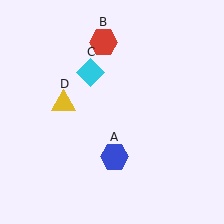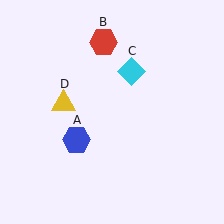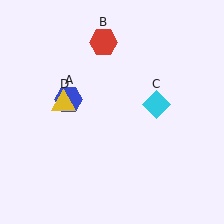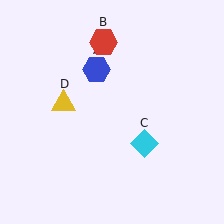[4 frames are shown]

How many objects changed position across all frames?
2 objects changed position: blue hexagon (object A), cyan diamond (object C).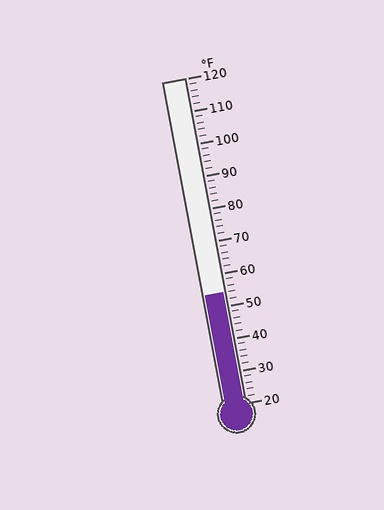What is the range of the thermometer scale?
The thermometer scale ranges from 20°F to 120°F.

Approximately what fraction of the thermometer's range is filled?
The thermometer is filled to approximately 35% of its range.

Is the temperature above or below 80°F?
The temperature is below 80°F.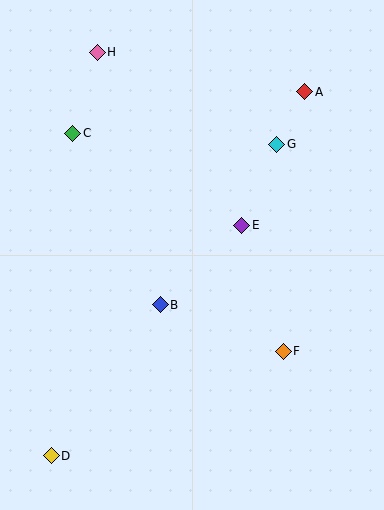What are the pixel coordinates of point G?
Point G is at (277, 144).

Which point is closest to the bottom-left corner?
Point D is closest to the bottom-left corner.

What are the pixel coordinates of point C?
Point C is at (73, 133).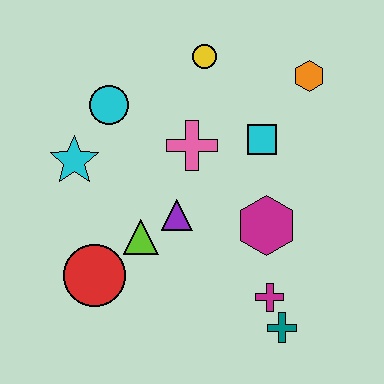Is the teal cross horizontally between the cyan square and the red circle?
No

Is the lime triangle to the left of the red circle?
No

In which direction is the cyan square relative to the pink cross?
The cyan square is to the right of the pink cross.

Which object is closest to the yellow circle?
The pink cross is closest to the yellow circle.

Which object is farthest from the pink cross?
The teal cross is farthest from the pink cross.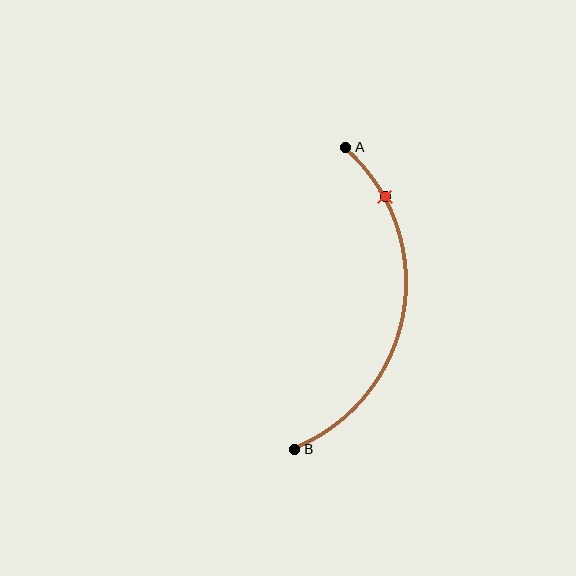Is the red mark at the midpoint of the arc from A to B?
No. The red mark lies on the arc but is closer to endpoint A. The arc midpoint would be at the point on the curve equidistant along the arc from both A and B.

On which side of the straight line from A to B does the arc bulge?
The arc bulges to the right of the straight line connecting A and B.